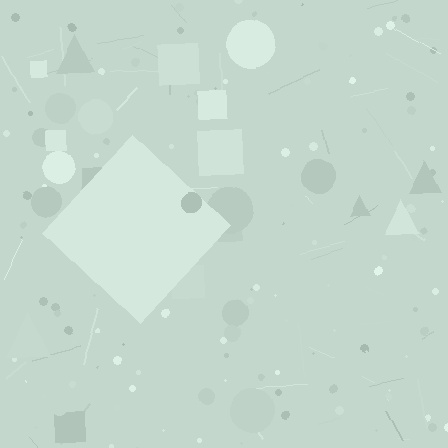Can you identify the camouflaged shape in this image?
The camouflaged shape is a diamond.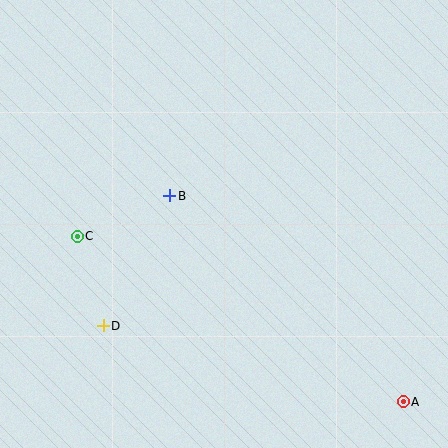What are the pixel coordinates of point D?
Point D is at (103, 326).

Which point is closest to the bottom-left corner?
Point D is closest to the bottom-left corner.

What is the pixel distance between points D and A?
The distance between D and A is 309 pixels.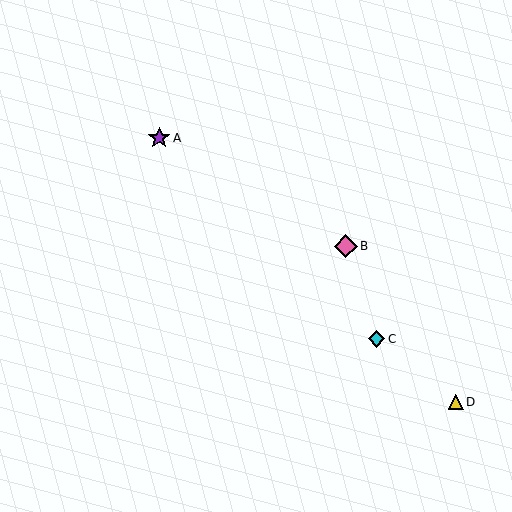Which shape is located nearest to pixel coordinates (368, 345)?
The cyan diamond (labeled C) at (377, 339) is nearest to that location.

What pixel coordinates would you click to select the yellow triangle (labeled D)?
Click at (456, 402) to select the yellow triangle D.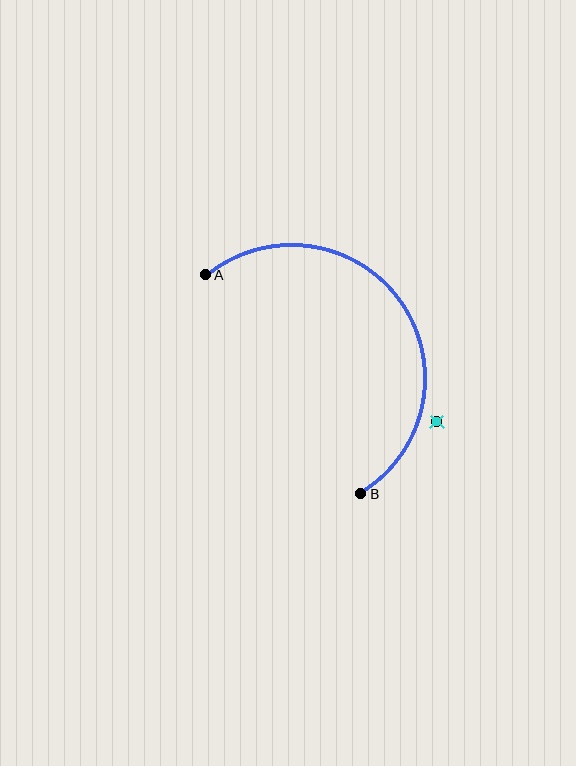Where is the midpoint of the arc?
The arc midpoint is the point on the curve farthest from the straight line joining A and B. It sits above and to the right of that line.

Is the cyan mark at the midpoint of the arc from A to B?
No — the cyan mark does not lie on the arc at all. It sits slightly outside the curve.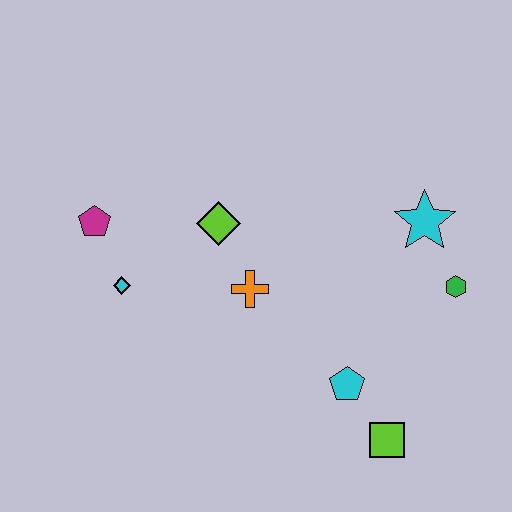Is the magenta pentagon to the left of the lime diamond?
Yes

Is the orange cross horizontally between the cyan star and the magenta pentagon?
Yes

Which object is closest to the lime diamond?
The orange cross is closest to the lime diamond.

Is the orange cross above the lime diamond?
No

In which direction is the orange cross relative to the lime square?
The orange cross is above the lime square.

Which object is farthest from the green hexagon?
The magenta pentagon is farthest from the green hexagon.